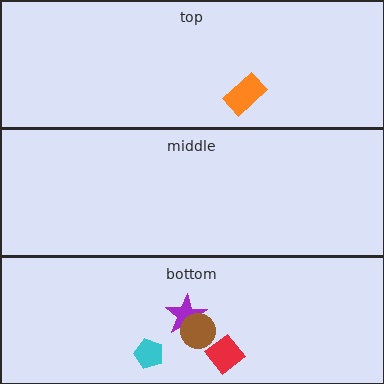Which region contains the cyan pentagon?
The bottom region.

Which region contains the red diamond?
The bottom region.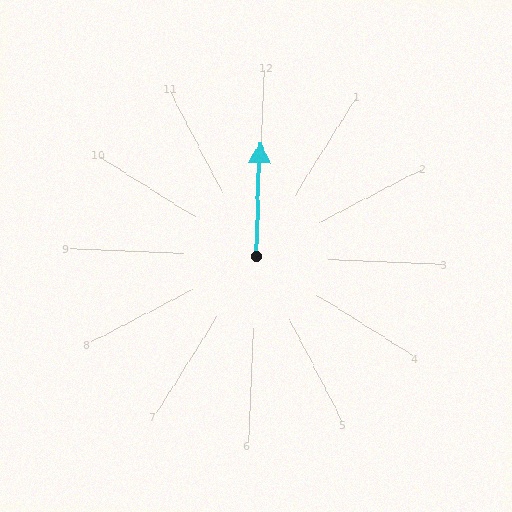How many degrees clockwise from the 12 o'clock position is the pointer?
Approximately 360 degrees.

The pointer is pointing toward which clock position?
Roughly 12 o'clock.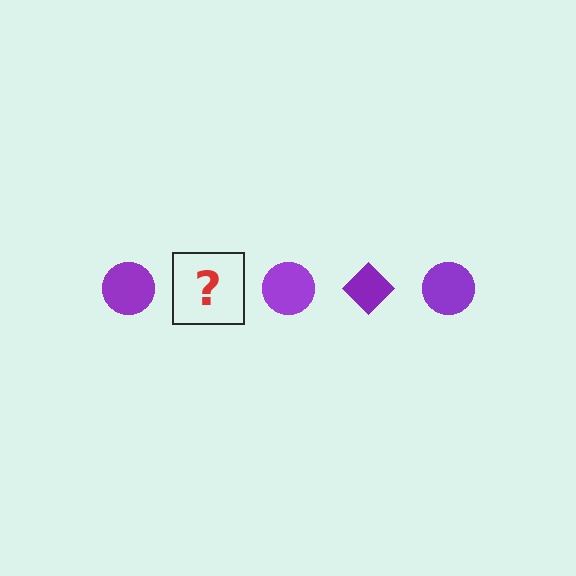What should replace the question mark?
The question mark should be replaced with a purple diamond.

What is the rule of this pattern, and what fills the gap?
The rule is that the pattern cycles through circle, diamond shapes in purple. The gap should be filled with a purple diamond.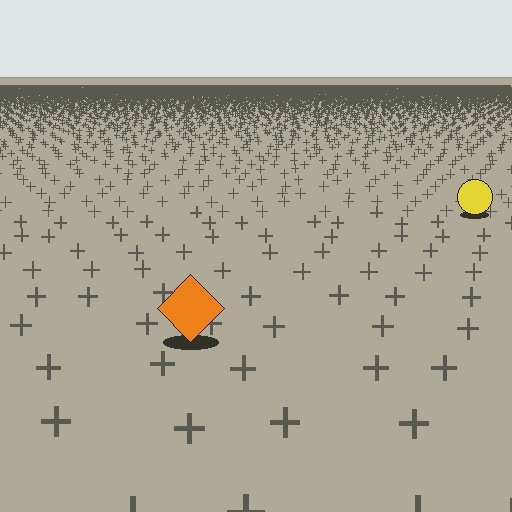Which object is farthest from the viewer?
The yellow circle is farthest from the viewer. It appears smaller and the ground texture around it is denser.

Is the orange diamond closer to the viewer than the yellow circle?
Yes. The orange diamond is closer — you can tell from the texture gradient: the ground texture is coarser near it.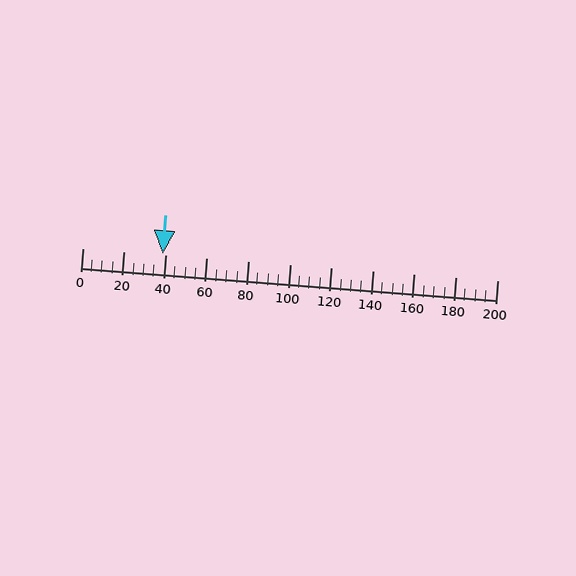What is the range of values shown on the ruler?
The ruler shows values from 0 to 200.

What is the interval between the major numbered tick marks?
The major tick marks are spaced 20 units apart.